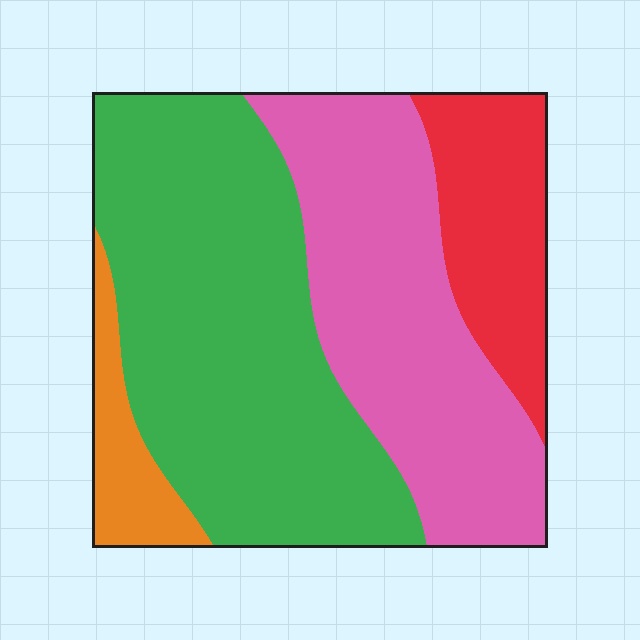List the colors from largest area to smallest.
From largest to smallest: green, pink, red, orange.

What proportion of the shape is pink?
Pink takes up about one third (1/3) of the shape.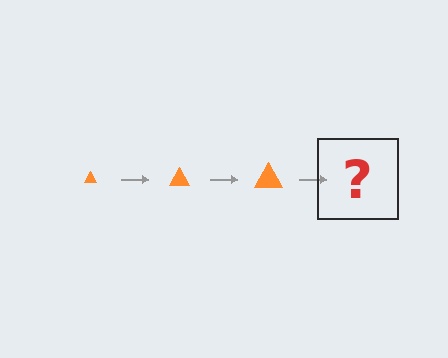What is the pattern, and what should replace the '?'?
The pattern is that the triangle gets progressively larger each step. The '?' should be an orange triangle, larger than the previous one.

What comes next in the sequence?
The next element should be an orange triangle, larger than the previous one.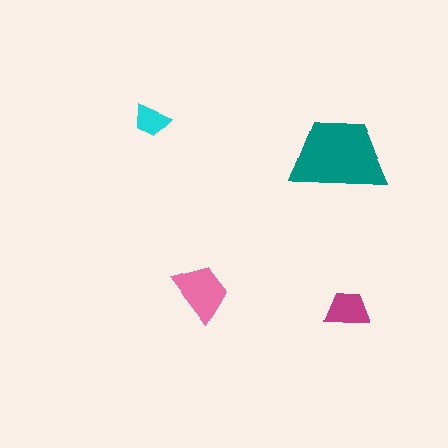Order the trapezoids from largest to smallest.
the teal one, the pink one, the magenta one, the cyan one.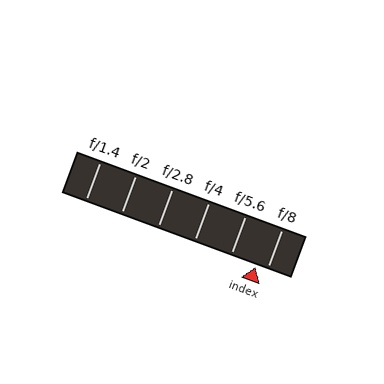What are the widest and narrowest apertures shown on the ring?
The widest aperture shown is f/1.4 and the narrowest is f/8.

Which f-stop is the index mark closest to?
The index mark is closest to f/8.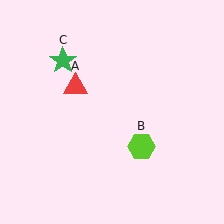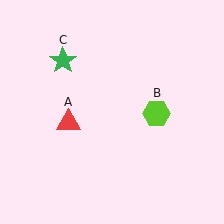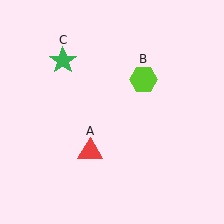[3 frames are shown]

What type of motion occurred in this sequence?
The red triangle (object A), lime hexagon (object B) rotated counterclockwise around the center of the scene.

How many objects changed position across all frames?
2 objects changed position: red triangle (object A), lime hexagon (object B).